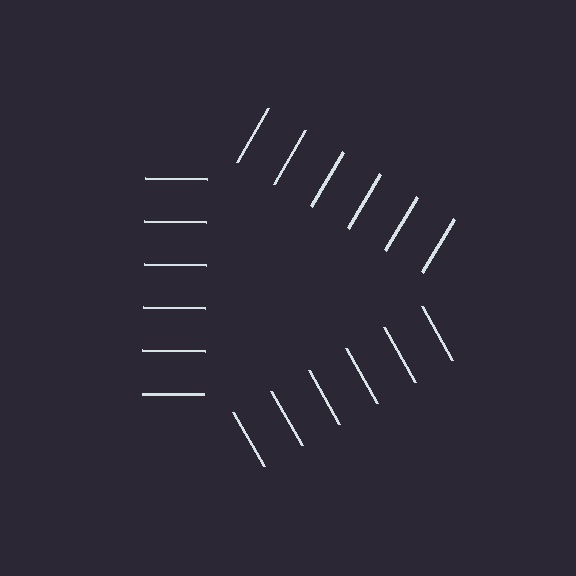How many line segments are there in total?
18 — 6 along each of the 3 edges.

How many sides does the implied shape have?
3 sides — the line-ends trace a triangle.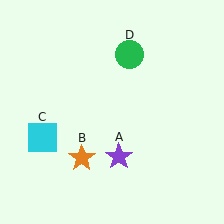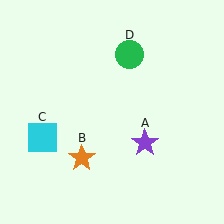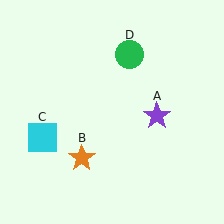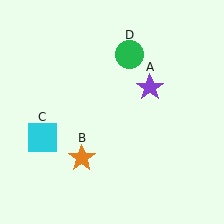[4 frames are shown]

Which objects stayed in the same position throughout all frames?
Orange star (object B) and cyan square (object C) and green circle (object D) remained stationary.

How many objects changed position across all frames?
1 object changed position: purple star (object A).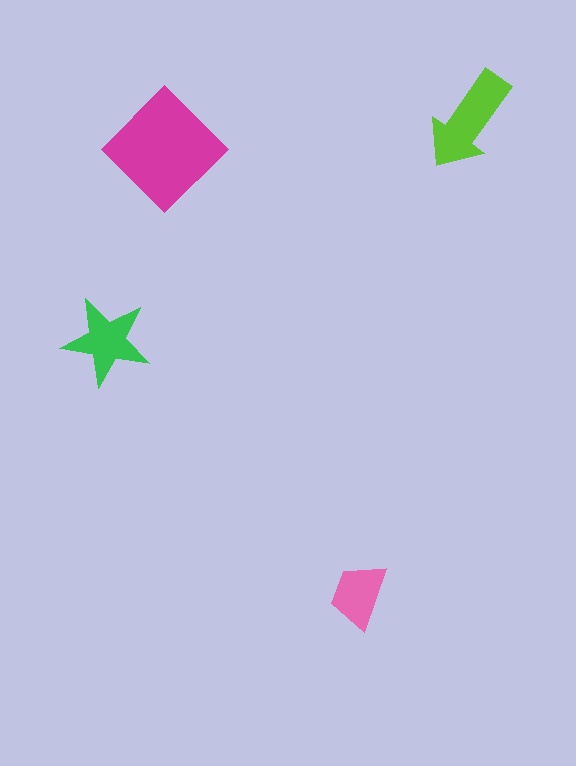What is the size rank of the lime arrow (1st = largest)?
2nd.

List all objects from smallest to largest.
The pink trapezoid, the green star, the lime arrow, the magenta diamond.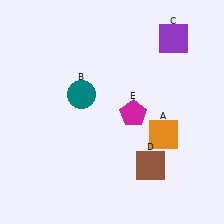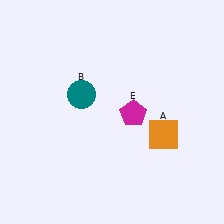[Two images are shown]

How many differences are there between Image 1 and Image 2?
There are 2 differences between the two images.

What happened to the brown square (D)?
The brown square (D) was removed in Image 2. It was in the bottom-right area of Image 1.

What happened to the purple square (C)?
The purple square (C) was removed in Image 2. It was in the top-right area of Image 1.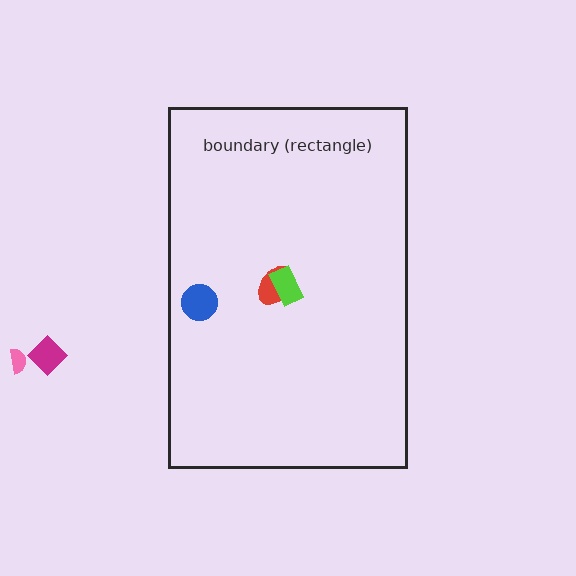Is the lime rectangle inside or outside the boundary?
Inside.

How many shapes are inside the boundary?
3 inside, 2 outside.